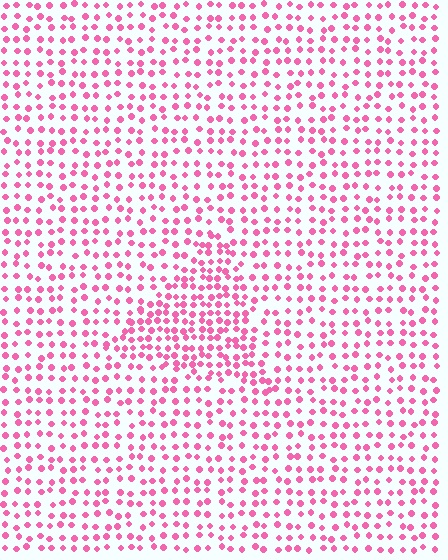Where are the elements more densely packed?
The elements are more densely packed inside the triangle boundary.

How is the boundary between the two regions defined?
The boundary is defined by a change in element density (approximately 1.7x ratio). All elements are the same color, size, and shape.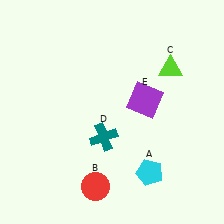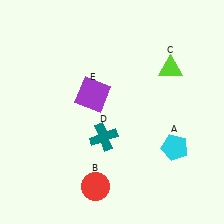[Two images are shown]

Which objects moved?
The objects that moved are: the cyan pentagon (A), the purple square (E).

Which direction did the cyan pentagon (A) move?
The cyan pentagon (A) moved right.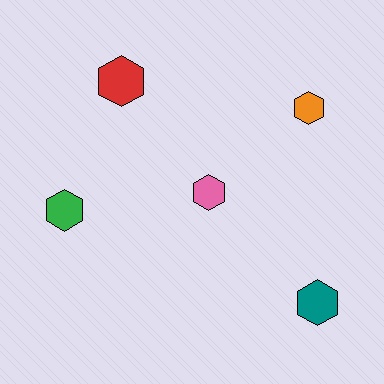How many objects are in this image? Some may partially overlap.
There are 5 objects.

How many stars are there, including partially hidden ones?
There are no stars.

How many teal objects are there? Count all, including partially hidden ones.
There is 1 teal object.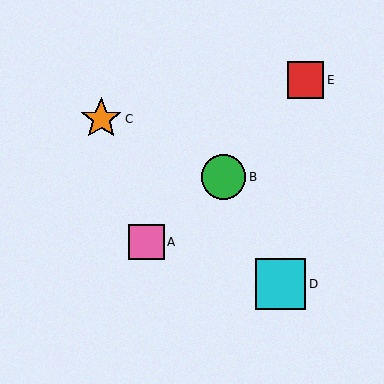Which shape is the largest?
The cyan square (labeled D) is the largest.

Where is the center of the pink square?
The center of the pink square is at (146, 242).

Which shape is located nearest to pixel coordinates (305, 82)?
The red square (labeled E) at (306, 80) is nearest to that location.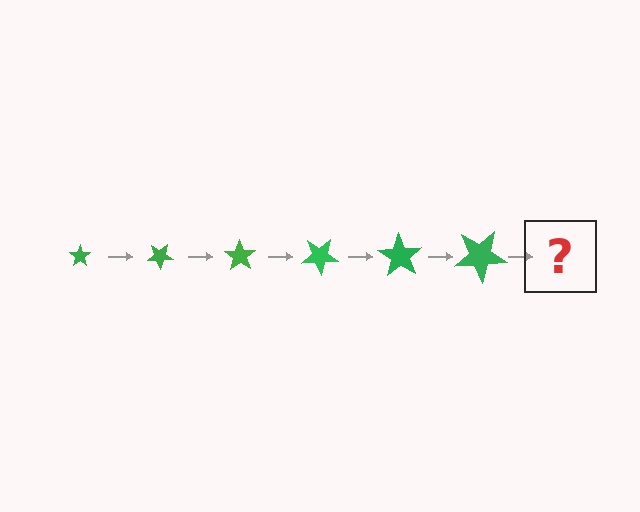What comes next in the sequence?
The next element should be a star, larger than the previous one and rotated 210 degrees from the start.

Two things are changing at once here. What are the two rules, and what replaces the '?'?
The two rules are that the star grows larger each step and it rotates 35 degrees each step. The '?' should be a star, larger than the previous one and rotated 210 degrees from the start.